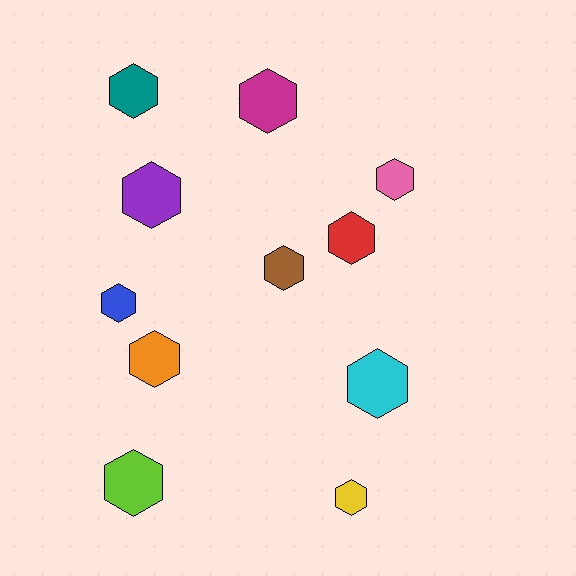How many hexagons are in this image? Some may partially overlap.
There are 11 hexagons.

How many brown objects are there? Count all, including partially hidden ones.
There is 1 brown object.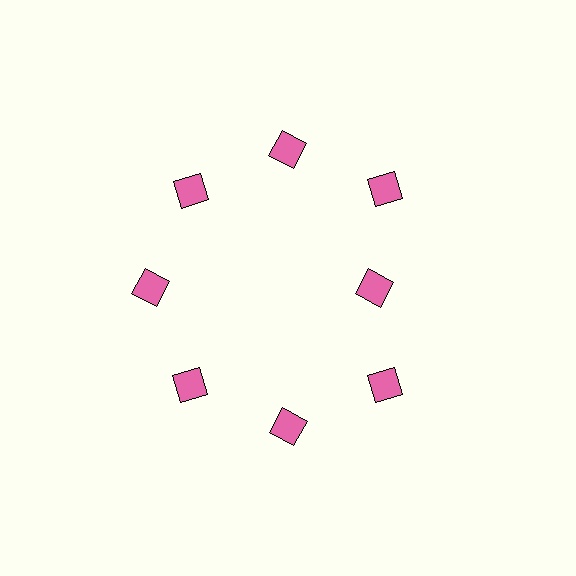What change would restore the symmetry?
The symmetry would be restored by moving it outward, back onto the ring so that all 8 diamonds sit at equal angles and equal distance from the center.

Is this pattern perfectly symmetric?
No. The 8 pink diamonds are arranged in a ring, but one element near the 3 o'clock position is pulled inward toward the center, breaking the 8-fold rotational symmetry.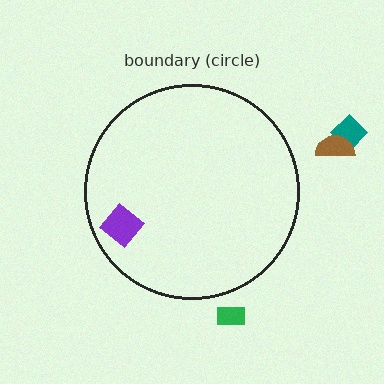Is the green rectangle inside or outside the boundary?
Outside.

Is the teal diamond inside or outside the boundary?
Outside.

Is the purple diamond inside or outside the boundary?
Inside.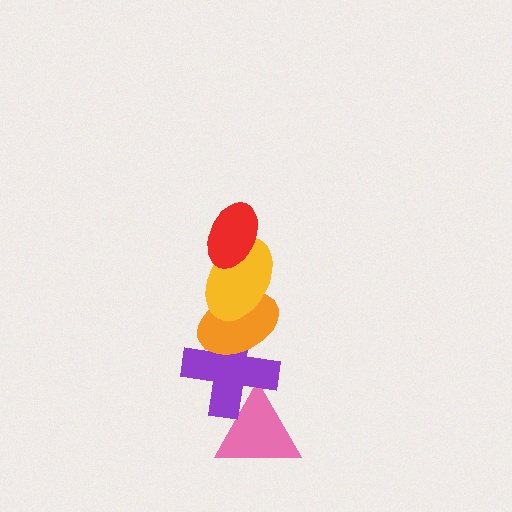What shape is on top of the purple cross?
The orange ellipse is on top of the purple cross.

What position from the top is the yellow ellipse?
The yellow ellipse is 2nd from the top.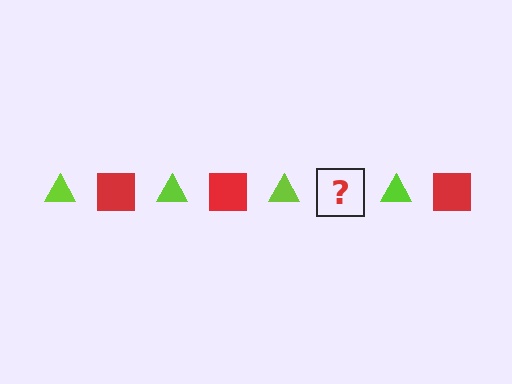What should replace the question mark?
The question mark should be replaced with a red square.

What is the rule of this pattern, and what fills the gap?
The rule is that the pattern alternates between lime triangle and red square. The gap should be filled with a red square.